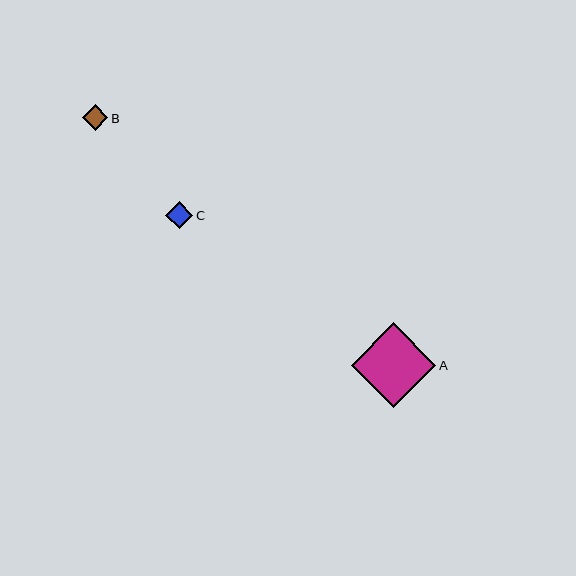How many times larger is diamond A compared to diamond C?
Diamond A is approximately 3.1 times the size of diamond C.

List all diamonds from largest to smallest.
From largest to smallest: A, C, B.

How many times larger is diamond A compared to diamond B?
Diamond A is approximately 3.3 times the size of diamond B.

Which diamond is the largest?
Diamond A is the largest with a size of approximately 84 pixels.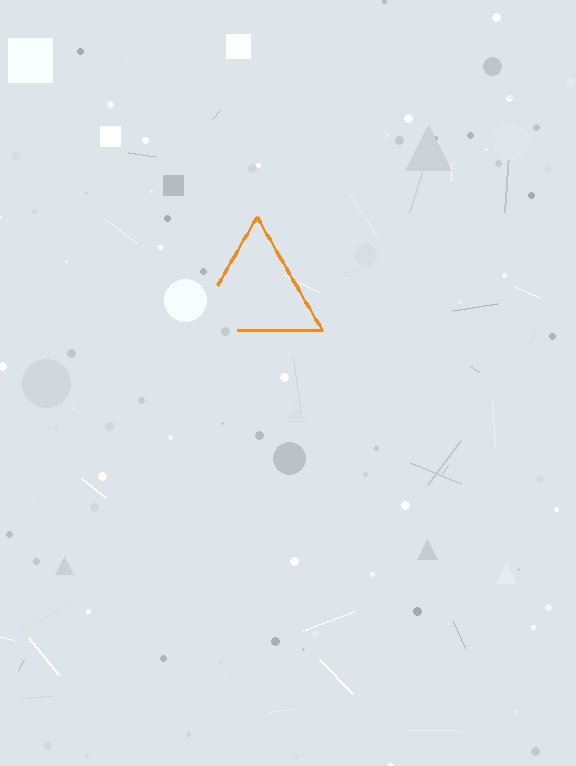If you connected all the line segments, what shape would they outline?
They would outline a triangle.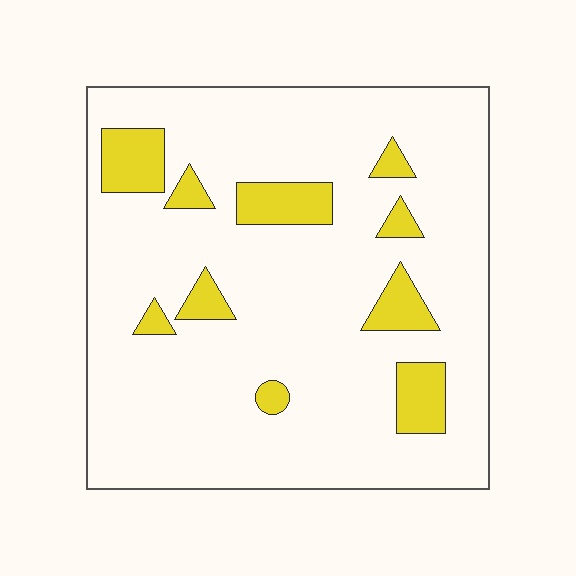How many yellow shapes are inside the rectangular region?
10.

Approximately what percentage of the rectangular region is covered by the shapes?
Approximately 15%.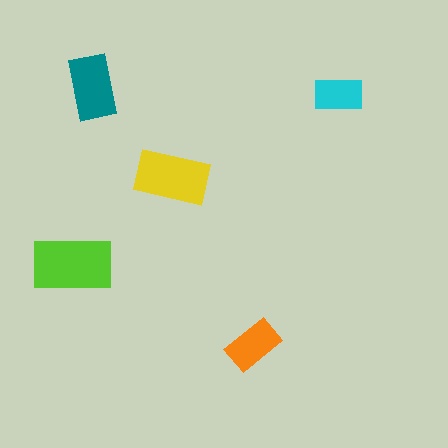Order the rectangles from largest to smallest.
the lime one, the yellow one, the teal one, the orange one, the cyan one.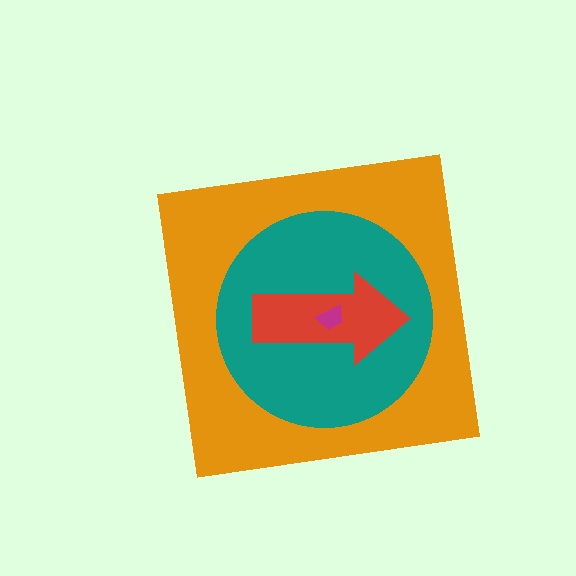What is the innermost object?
The magenta trapezoid.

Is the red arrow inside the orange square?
Yes.